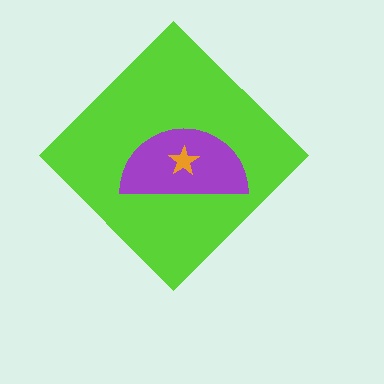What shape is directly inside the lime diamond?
The purple semicircle.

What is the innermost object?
The orange star.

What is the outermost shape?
The lime diamond.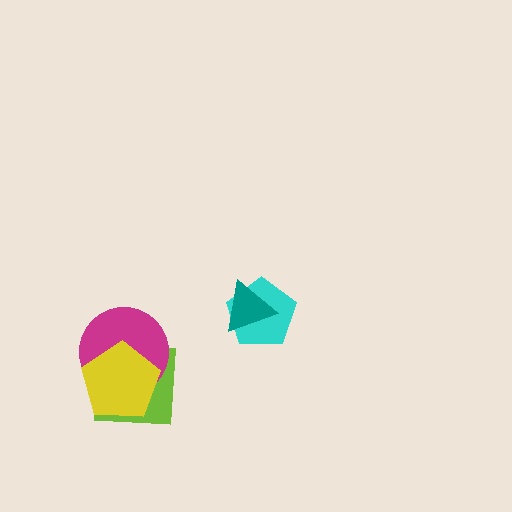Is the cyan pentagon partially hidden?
Yes, it is partially covered by another shape.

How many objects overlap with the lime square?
2 objects overlap with the lime square.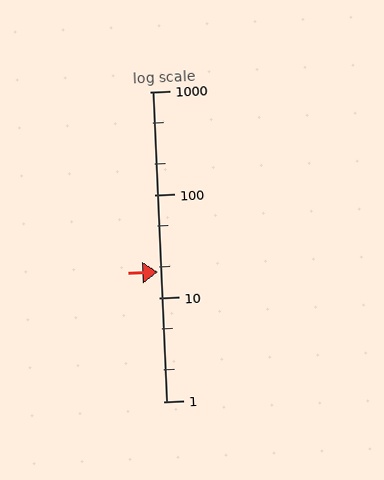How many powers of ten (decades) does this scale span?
The scale spans 3 decades, from 1 to 1000.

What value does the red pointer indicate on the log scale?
The pointer indicates approximately 18.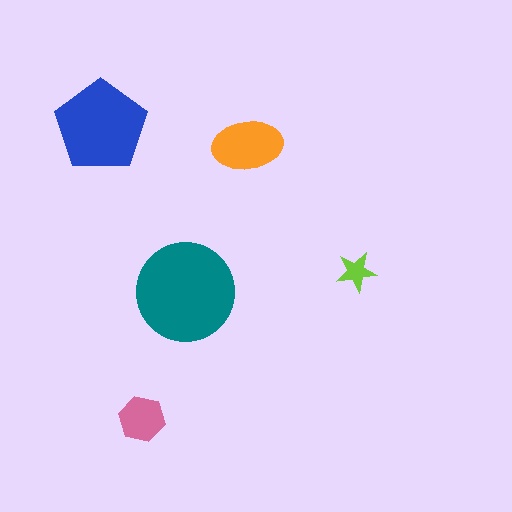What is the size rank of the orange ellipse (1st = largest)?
3rd.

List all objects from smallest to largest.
The lime star, the pink hexagon, the orange ellipse, the blue pentagon, the teal circle.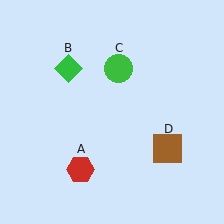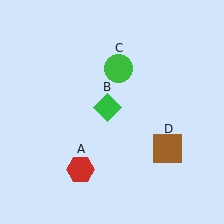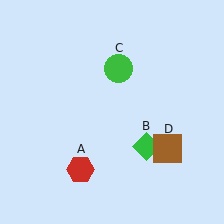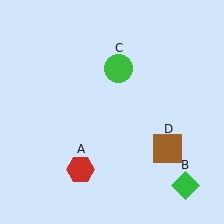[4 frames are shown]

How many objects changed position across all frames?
1 object changed position: green diamond (object B).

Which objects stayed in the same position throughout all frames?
Red hexagon (object A) and green circle (object C) and brown square (object D) remained stationary.